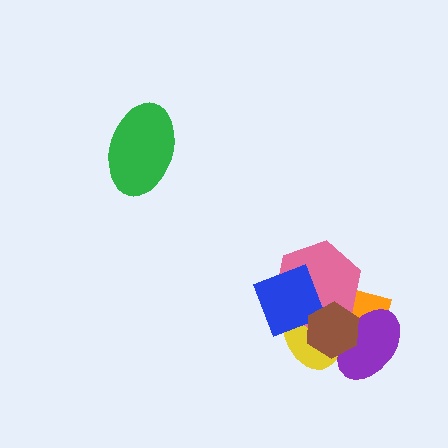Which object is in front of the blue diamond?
The brown hexagon is in front of the blue diamond.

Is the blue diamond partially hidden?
Yes, it is partially covered by another shape.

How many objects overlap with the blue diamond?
3 objects overlap with the blue diamond.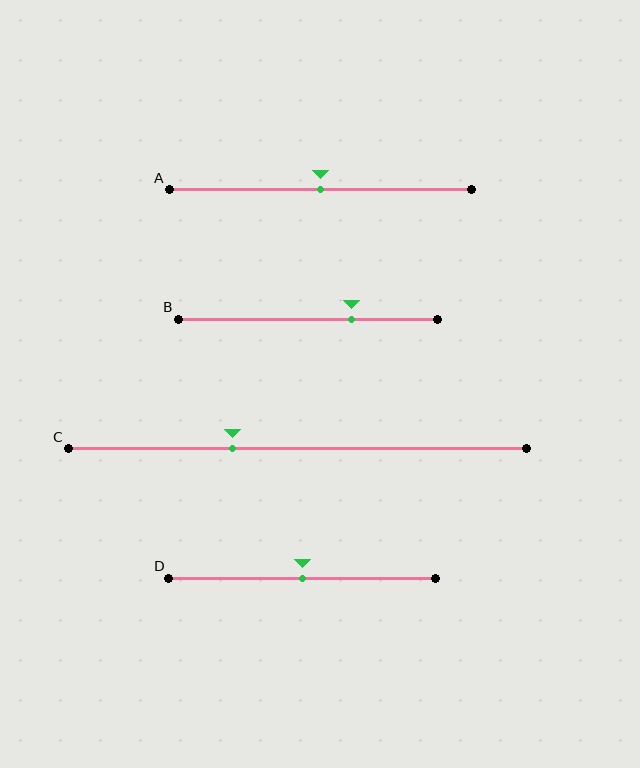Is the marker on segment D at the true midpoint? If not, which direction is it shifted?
Yes, the marker on segment D is at the true midpoint.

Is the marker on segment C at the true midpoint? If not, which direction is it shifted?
No, the marker on segment C is shifted to the left by about 14% of the segment length.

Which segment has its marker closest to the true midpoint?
Segment A has its marker closest to the true midpoint.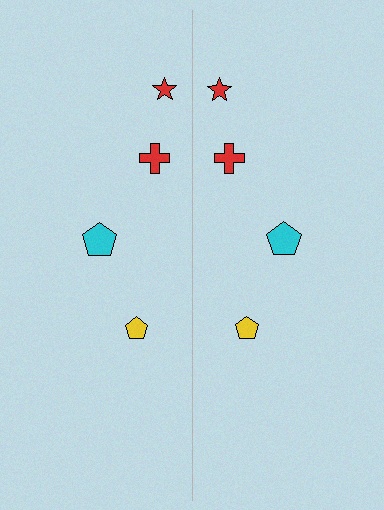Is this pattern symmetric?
Yes, this pattern has bilateral (reflection) symmetry.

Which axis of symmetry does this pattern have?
The pattern has a vertical axis of symmetry running through the center of the image.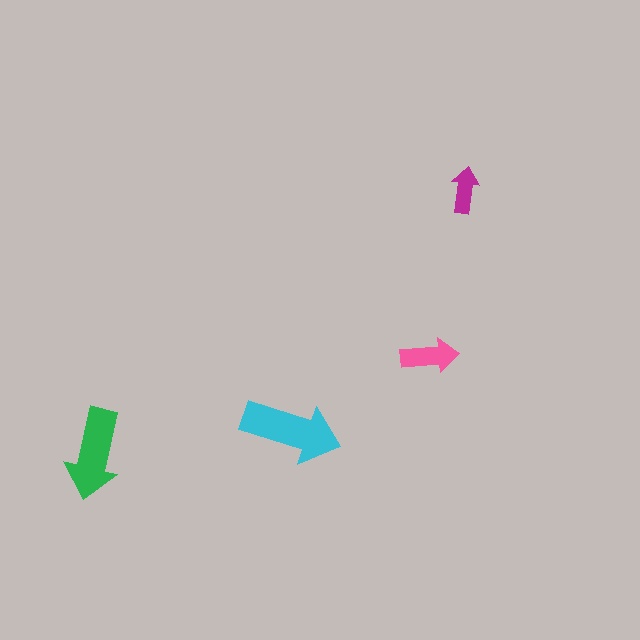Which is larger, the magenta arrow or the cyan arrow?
The cyan one.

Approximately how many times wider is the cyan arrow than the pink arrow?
About 1.5 times wider.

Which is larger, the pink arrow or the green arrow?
The green one.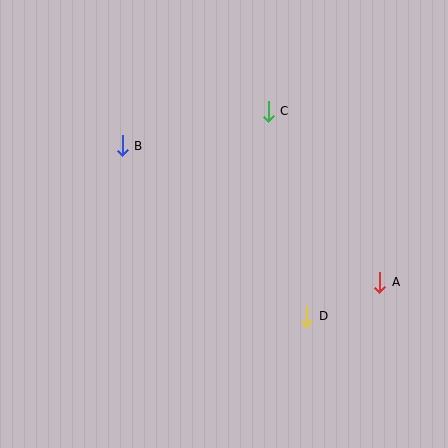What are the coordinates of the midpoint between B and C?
The midpoint between B and C is at (195, 129).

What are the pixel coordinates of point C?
Point C is at (268, 111).